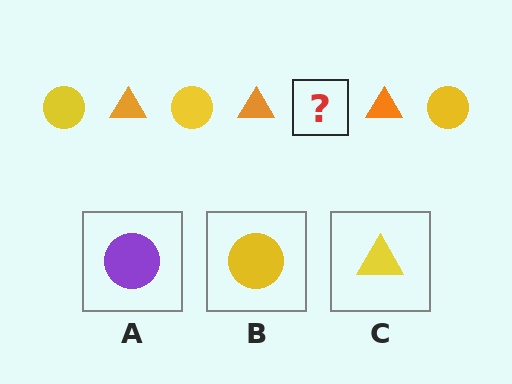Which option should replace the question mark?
Option B.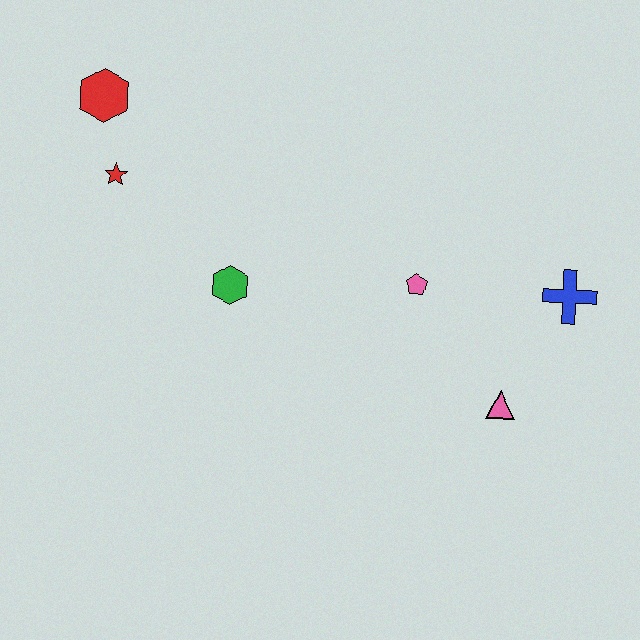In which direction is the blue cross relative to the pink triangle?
The blue cross is above the pink triangle.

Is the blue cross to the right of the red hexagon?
Yes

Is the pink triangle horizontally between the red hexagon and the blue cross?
Yes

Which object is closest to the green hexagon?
The red star is closest to the green hexagon.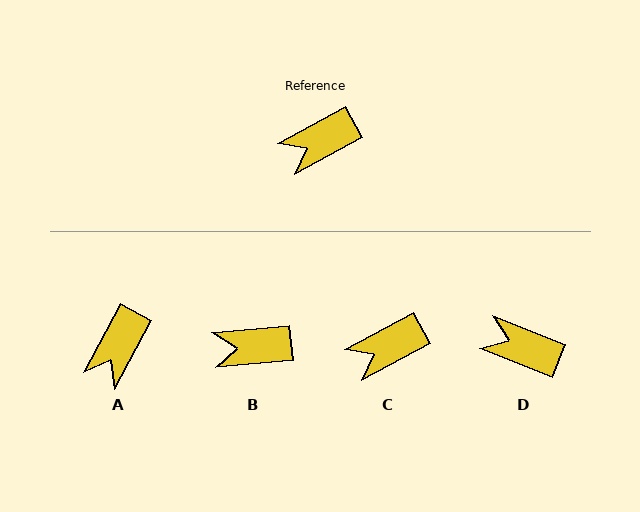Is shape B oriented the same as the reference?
No, it is off by about 23 degrees.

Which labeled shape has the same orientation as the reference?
C.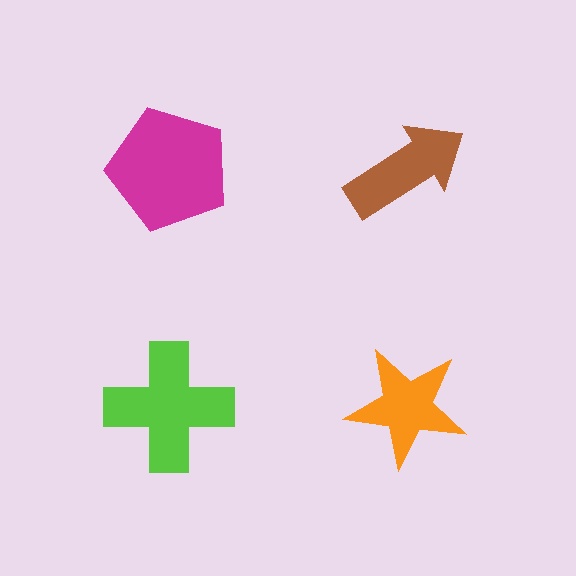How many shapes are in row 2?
2 shapes.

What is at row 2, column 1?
A lime cross.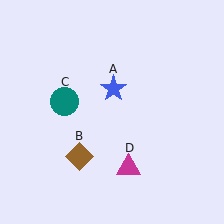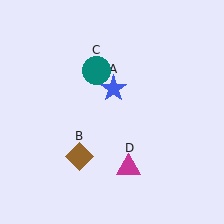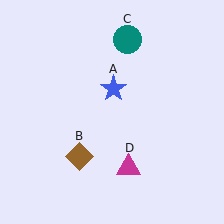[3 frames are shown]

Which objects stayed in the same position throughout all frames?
Blue star (object A) and brown diamond (object B) and magenta triangle (object D) remained stationary.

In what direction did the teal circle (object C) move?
The teal circle (object C) moved up and to the right.